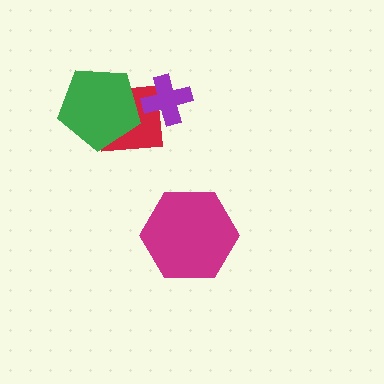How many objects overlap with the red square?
2 objects overlap with the red square.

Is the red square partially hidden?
Yes, it is partially covered by another shape.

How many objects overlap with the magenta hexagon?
0 objects overlap with the magenta hexagon.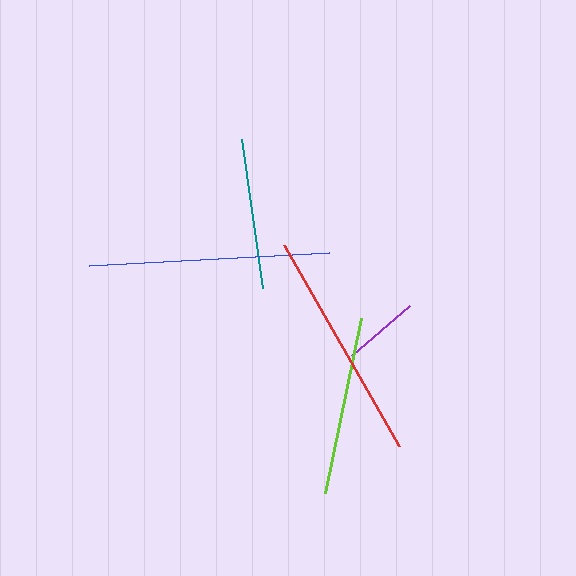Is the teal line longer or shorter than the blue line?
The blue line is longer than the teal line.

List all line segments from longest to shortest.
From longest to shortest: blue, red, lime, teal, purple.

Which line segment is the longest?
The blue line is the longest at approximately 241 pixels.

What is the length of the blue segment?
The blue segment is approximately 241 pixels long.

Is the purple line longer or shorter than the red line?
The red line is longer than the purple line.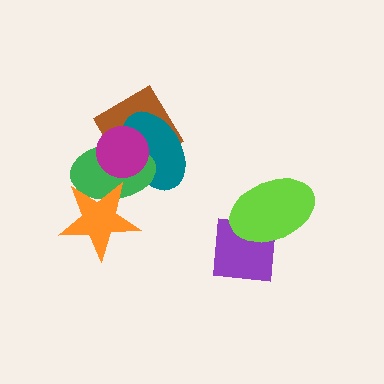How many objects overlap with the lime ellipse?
1 object overlaps with the lime ellipse.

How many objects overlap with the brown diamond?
3 objects overlap with the brown diamond.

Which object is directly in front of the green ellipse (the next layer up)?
The magenta circle is directly in front of the green ellipse.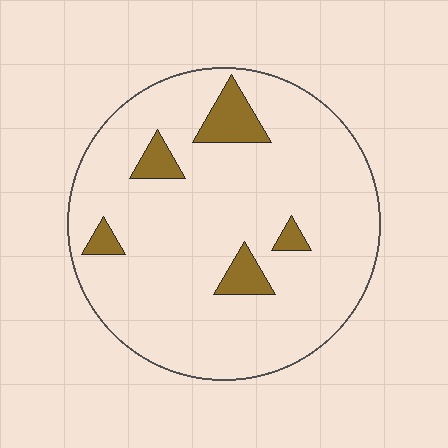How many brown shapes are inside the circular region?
5.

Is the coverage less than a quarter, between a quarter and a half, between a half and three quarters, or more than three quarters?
Less than a quarter.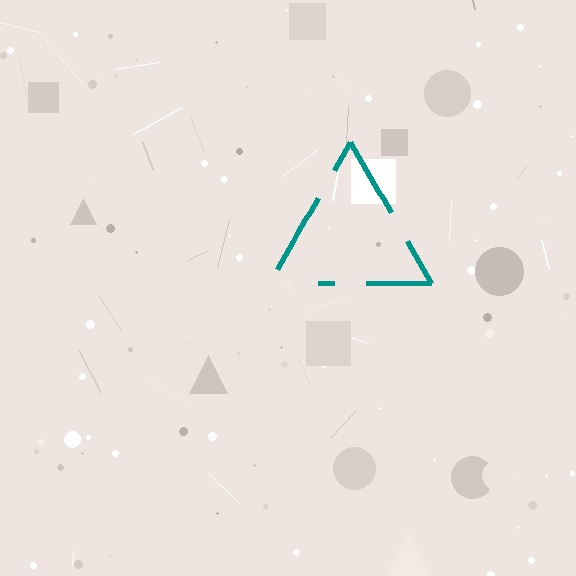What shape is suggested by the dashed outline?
The dashed outline suggests a triangle.